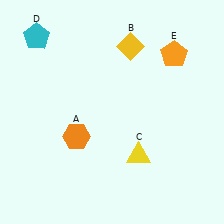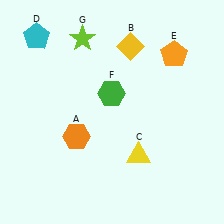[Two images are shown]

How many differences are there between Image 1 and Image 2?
There are 2 differences between the two images.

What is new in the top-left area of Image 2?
A green hexagon (F) was added in the top-left area of Image 2.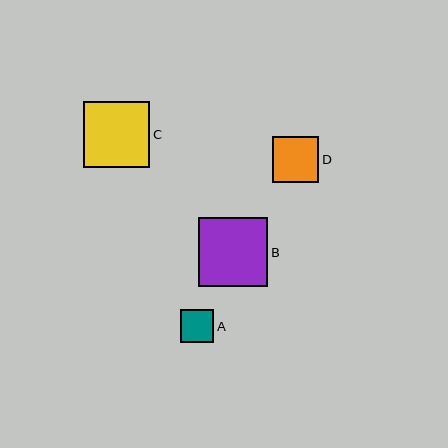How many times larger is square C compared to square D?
Square C is approximately 1.4 times the size of square D.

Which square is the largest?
Square B is the largest with a size of approximately 70 pixels.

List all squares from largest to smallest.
From largest to smallest: B, C, D, A.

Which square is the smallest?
Square A is the smallest with a size of approximately 33 pixels.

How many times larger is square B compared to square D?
Square B is approximately 1.5 times the size of square D.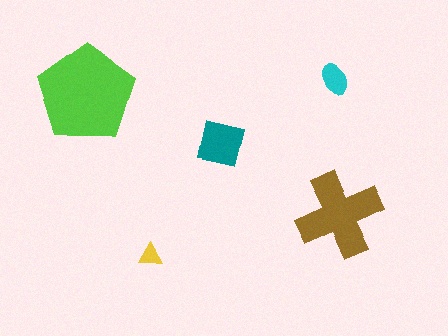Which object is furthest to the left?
The lime pentagon is leftmost.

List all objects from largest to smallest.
The lime pentagon, the brown cross, the teal square, the cyan ellipse, the yellow triangle.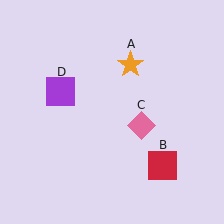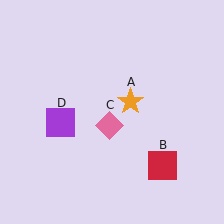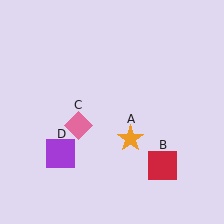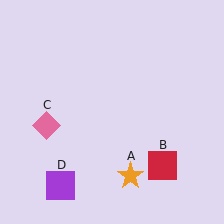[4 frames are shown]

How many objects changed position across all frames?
3 objects changed position: orange star (object A), pink diamond (object C), purple square (object D).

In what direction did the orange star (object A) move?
The orange star (object A) moved down.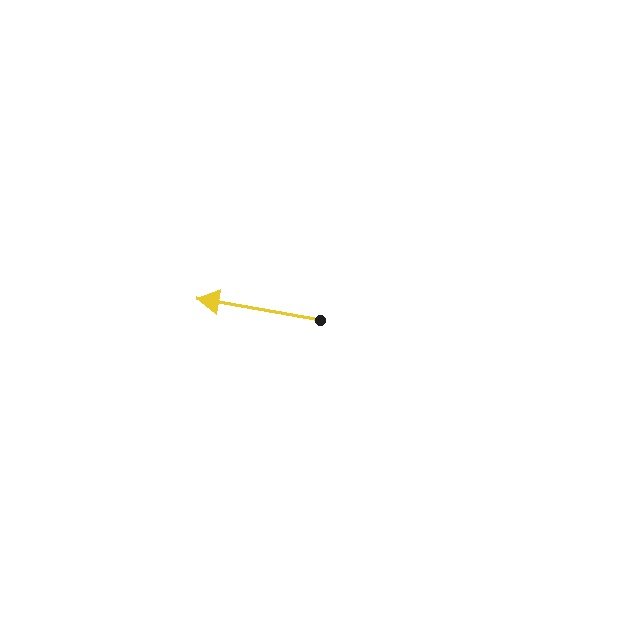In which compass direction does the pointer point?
West.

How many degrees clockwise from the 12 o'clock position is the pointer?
Approximately 280 degrees.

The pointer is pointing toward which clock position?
Roughly 9 o'clock.